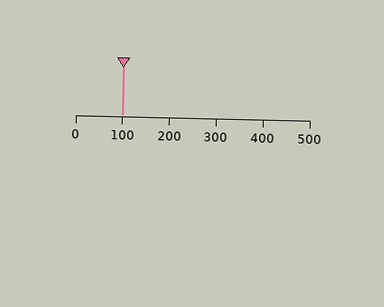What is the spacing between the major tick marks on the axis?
The major ticks are spaced 100 apart.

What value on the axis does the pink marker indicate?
The marker indicates approximately 100.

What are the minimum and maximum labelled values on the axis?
The axis runs from 0 to 500.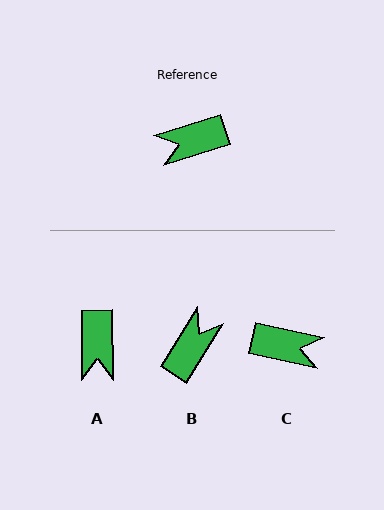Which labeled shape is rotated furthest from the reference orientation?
C, about 151 degrees away.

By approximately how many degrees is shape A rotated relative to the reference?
Approximately 73 degrees counter-clockwise.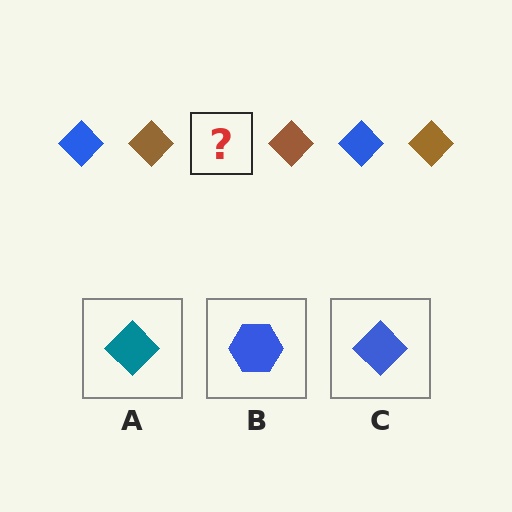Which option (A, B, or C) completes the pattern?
C.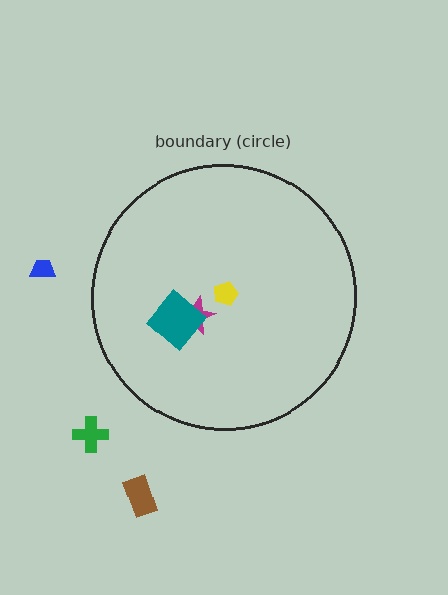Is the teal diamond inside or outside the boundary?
Inside.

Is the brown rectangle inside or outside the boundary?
Outside.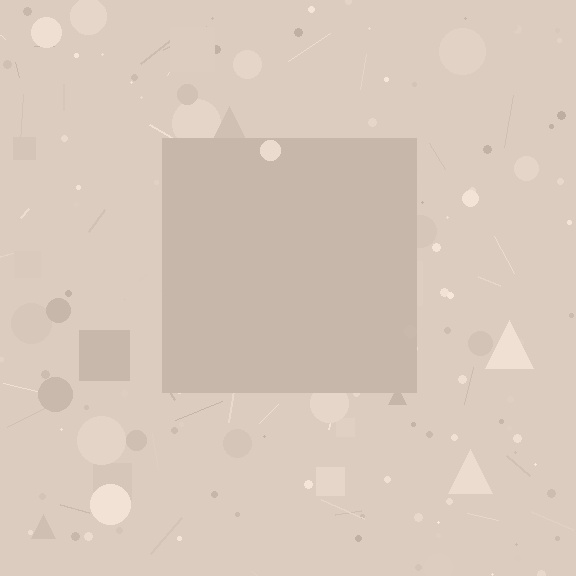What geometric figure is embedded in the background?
A square is embedded in the background.